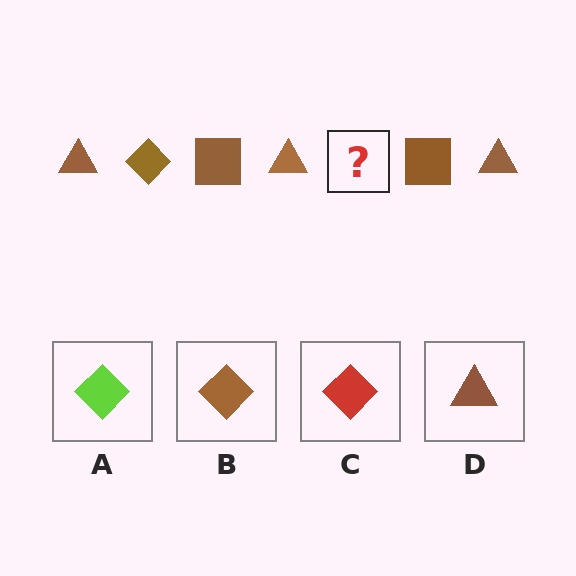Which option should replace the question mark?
Option B.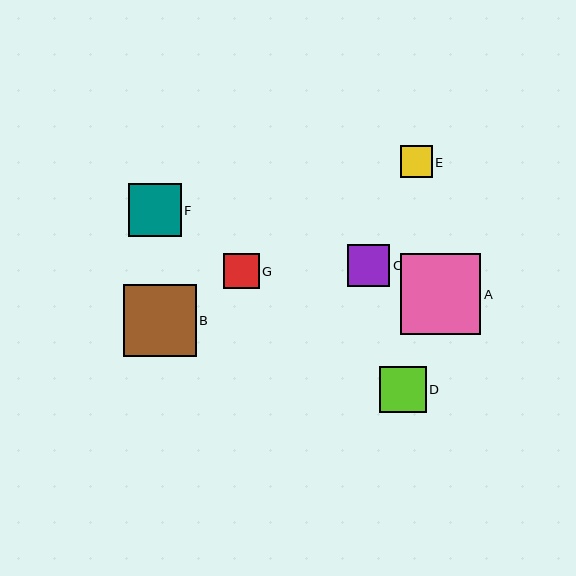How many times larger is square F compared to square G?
Square F is approximately 1.5 times the size of square G.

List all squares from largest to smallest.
From largest to smallest: A, B, F, D, C, G, E.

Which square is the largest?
Square A is the largest with a size of approximately 81 pixels.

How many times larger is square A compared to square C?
Square A is approximately 1.9 times the size of square C.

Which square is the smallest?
Square E is the smallest with a size of approximately 31 pixels.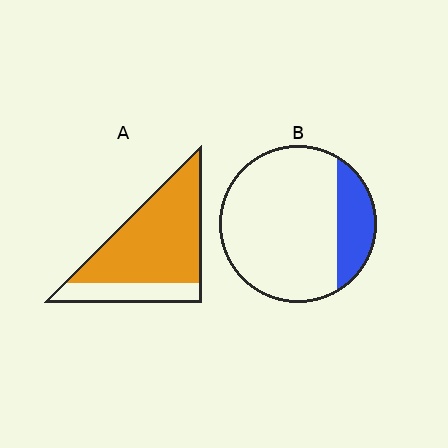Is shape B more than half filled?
No.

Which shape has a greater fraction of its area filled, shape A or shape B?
Shape A.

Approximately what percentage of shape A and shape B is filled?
A is approximately 75% and B is approximately 20%.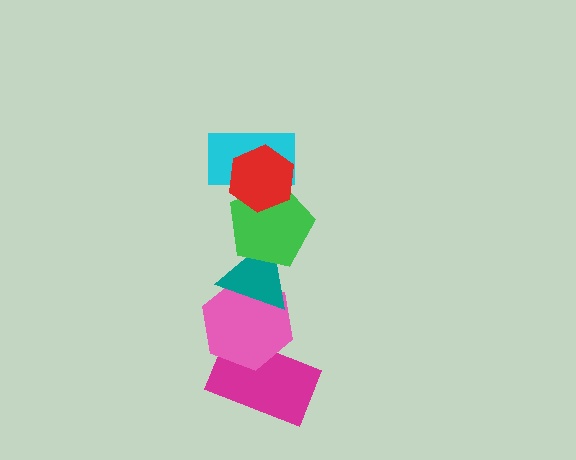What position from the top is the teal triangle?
The teal triangle is 4th from the top.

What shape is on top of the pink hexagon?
The teal triangle is on top of the pink hexagon.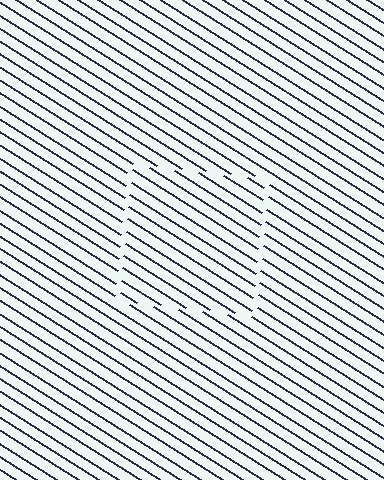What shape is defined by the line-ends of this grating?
An illusory square. The interior of the shape contains the same grating, shifted by half a period — the contour is defined by the phase discontinuity where line-ends from the inner and outer gratings abut.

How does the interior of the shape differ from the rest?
The interior of the shape contains the same grating, shifted by half a period — the contour is defined by the phase discontinuity where line-ends from the inner and outer gratings abut.